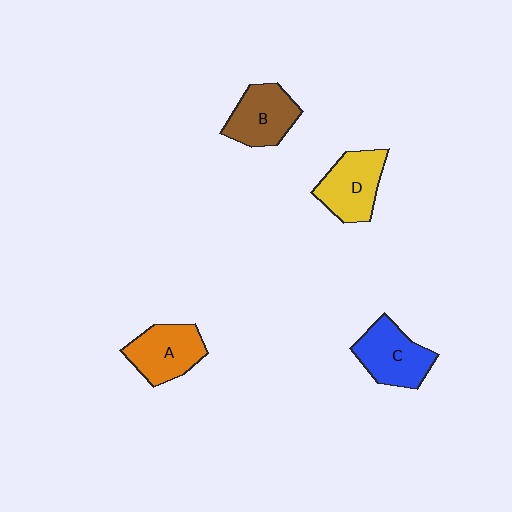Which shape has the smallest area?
Shape B (brown).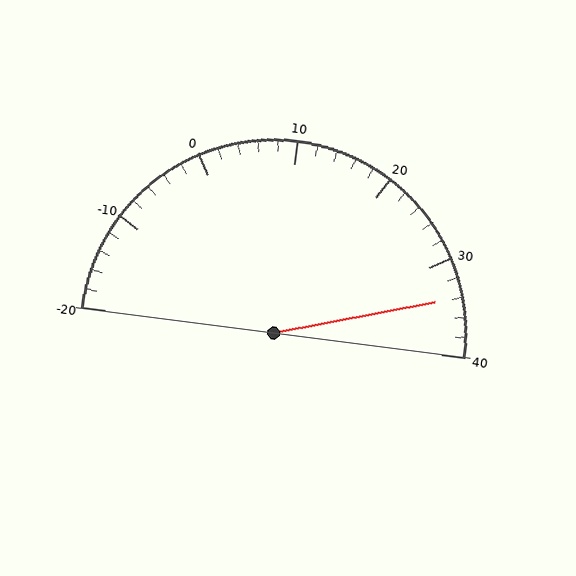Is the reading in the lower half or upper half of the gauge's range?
The reading is in the upper half of the range (-20 to 40).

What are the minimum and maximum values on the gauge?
The gauge ranges from -20 to 40.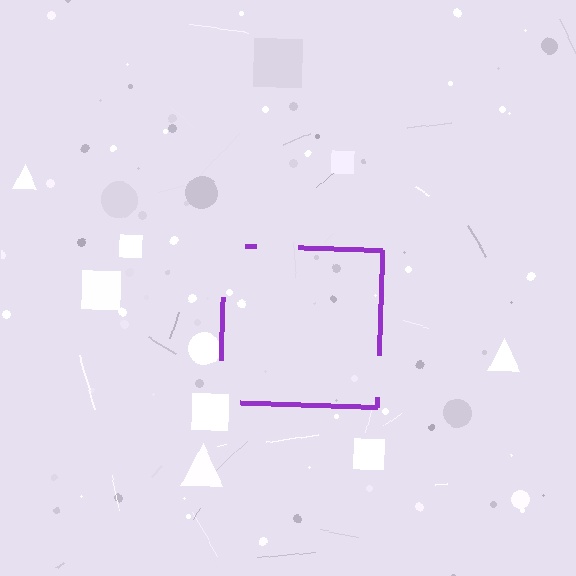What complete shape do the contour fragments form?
The contour fragments form a square.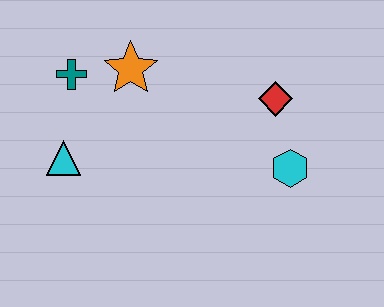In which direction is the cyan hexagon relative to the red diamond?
The cyan hexagon is below the red diamond.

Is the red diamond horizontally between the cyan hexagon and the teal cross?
Yes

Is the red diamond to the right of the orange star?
Yes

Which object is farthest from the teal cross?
The cyan hexagon is farthest from the teal cross.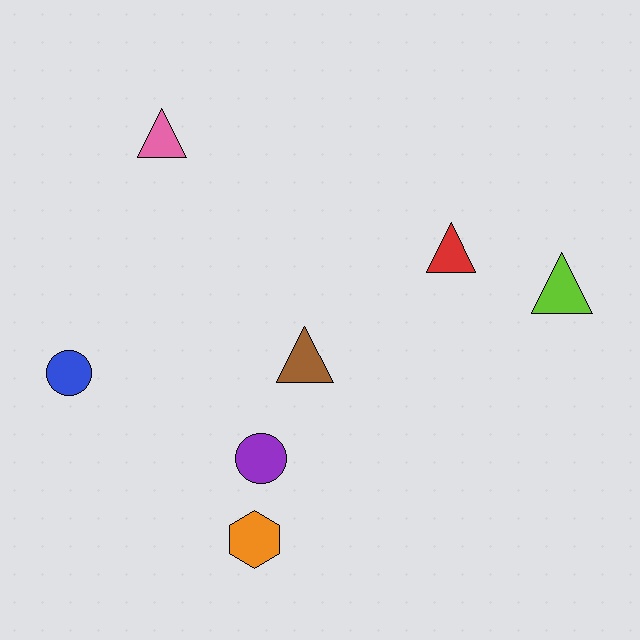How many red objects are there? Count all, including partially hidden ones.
There is 1 red object.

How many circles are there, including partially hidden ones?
There are 2 circles.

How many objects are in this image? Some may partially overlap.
There are 7 objects.